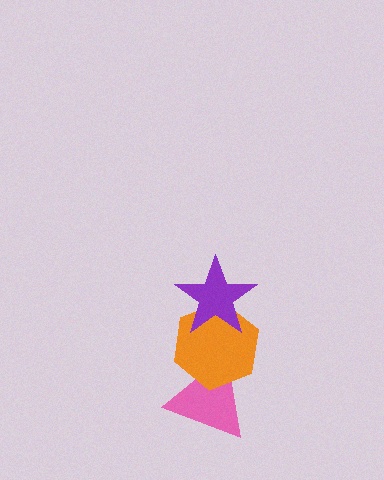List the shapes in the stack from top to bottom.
From top to bottom: the purple star, the orange hexagon, the pink triangle.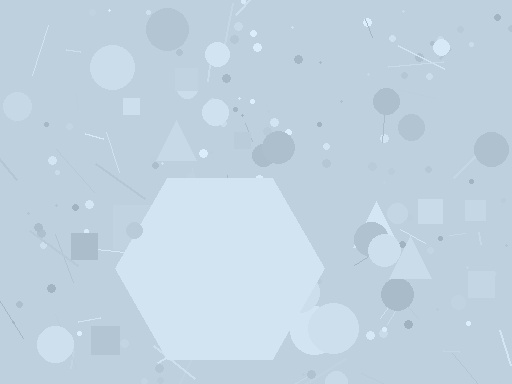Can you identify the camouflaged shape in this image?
The camouflaged shape is a hexagon.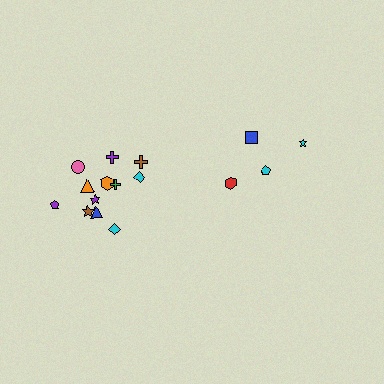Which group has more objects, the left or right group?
The left group.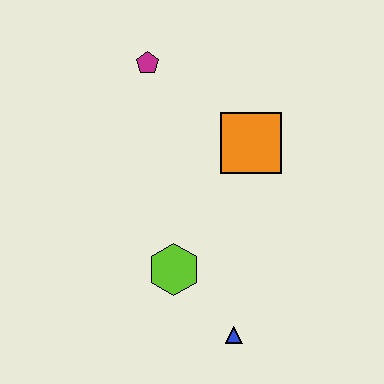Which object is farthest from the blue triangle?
The magenta pentagon is farthest from the blue triangle.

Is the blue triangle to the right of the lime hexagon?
Yes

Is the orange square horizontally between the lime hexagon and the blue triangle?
No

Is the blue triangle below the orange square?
Yes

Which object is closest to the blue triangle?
The lime hexagon is closest to the blue triangle.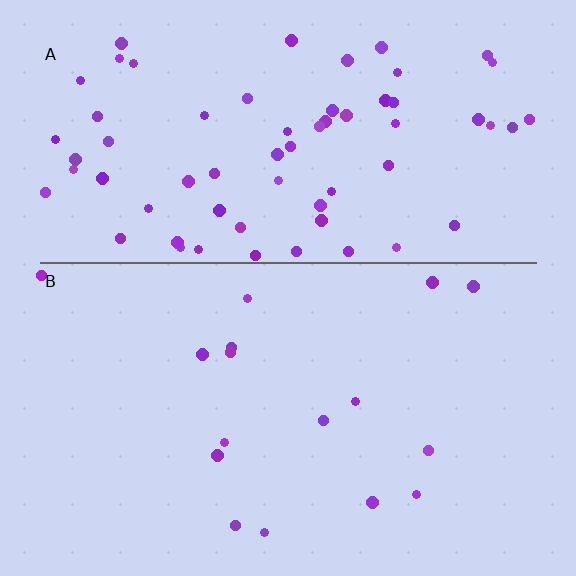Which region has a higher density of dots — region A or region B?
A (the top).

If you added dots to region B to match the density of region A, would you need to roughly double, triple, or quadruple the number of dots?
Approximately quadruple.